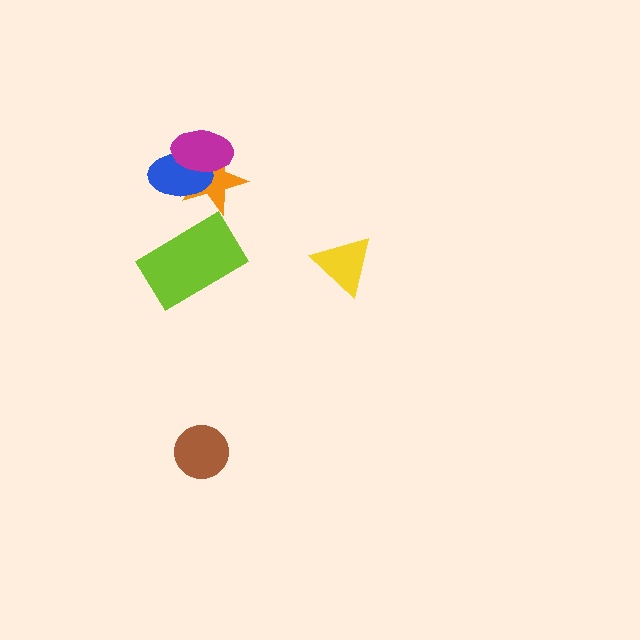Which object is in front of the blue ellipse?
The magenta ellipse is in front of the blue ellipse.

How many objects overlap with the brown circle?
0 objects overlap with the brown circle.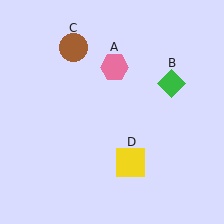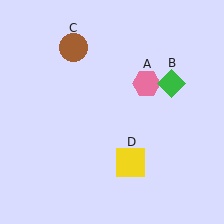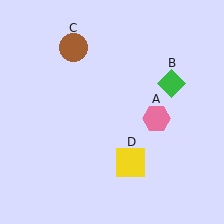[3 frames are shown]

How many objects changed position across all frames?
1 object changed position: pink hexagon (object A).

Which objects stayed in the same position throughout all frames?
Green diamond (object B) and brown circle (object C) and yellow square (object D) remained stationary.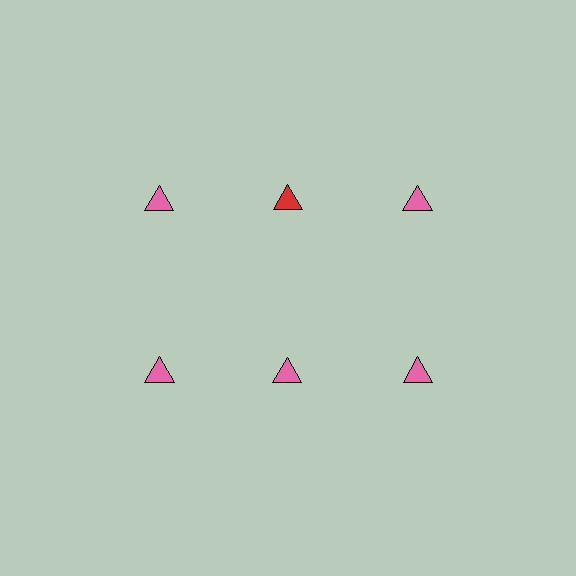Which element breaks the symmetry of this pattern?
The red triangle in the top row, second from left column breaks the symmetry. All other shapes are pink triangles.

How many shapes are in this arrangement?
There are 6 shapes arranged in a grid pattern.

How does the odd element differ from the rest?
It has a different color: red instead of pink.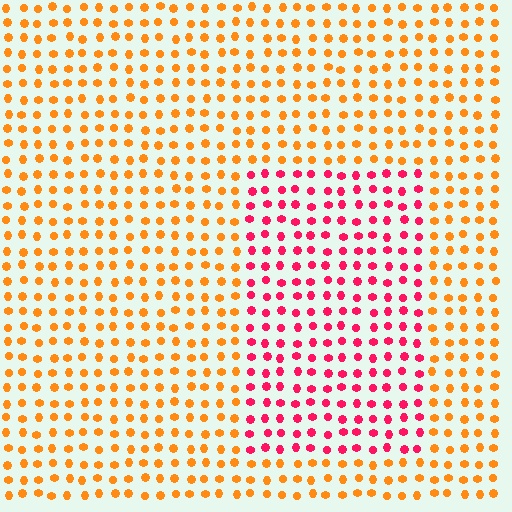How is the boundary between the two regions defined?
The boundary is defined purely by a slight shift in hue (about 50 degrees). Spacing, size, and orientation are identical on both sides.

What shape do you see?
I see a rectangle.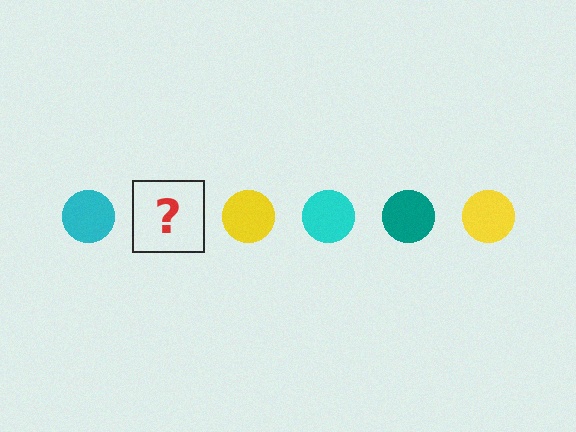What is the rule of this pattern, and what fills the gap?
The rule is that the pattern cycles through cyan, teal, yellow circles. The gap should be filled with a teal circle.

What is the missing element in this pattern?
The missing element is a teal circle.